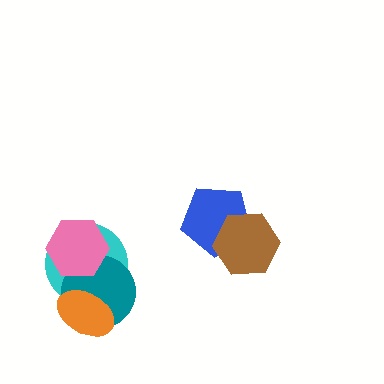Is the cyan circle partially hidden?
Yes, it is partially covered by another shape.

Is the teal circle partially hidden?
Yes, it is partially covered by another shape.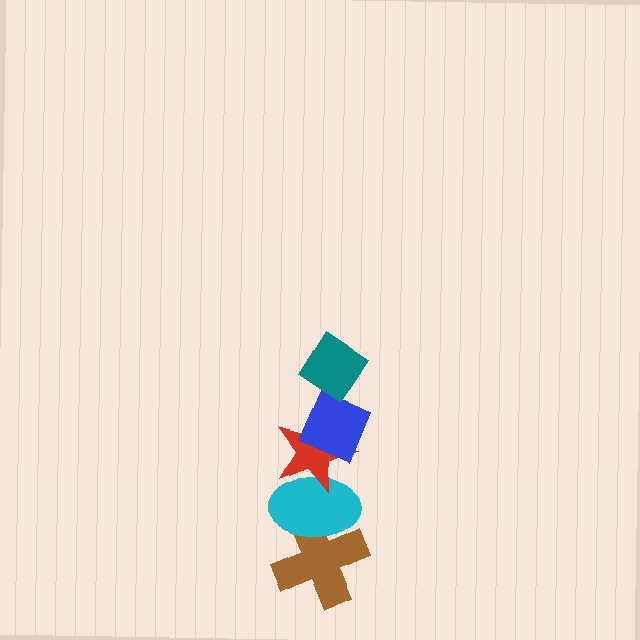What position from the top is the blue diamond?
The blue diamond is 2nd from the top.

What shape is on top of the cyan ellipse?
The red star is on top of the cyan ellipse.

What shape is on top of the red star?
The blue diamond is on top of the red star.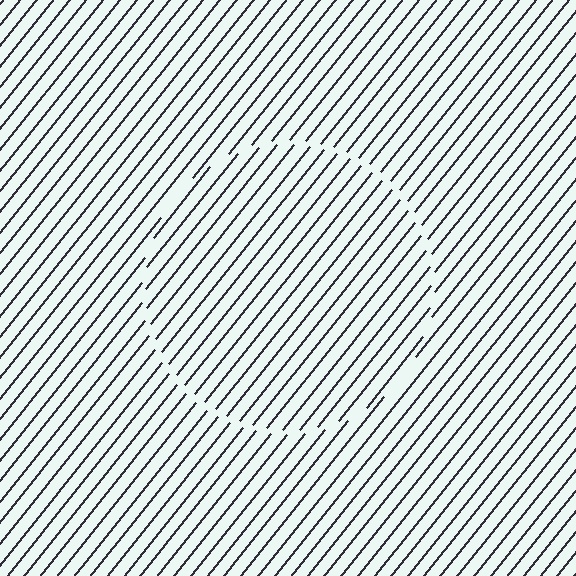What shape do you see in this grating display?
An illusory circle. The interior of the shape contains the same grating, shifted by half a period — the contour is defined by the phase discontinuity where line-ends from the inner and outer gratings abut.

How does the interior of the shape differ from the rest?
The interior of the shape contains the same grating, shifted by half a period — the contour is defined by the phase discontinuity where line-ends from the inner and outer gratings abut.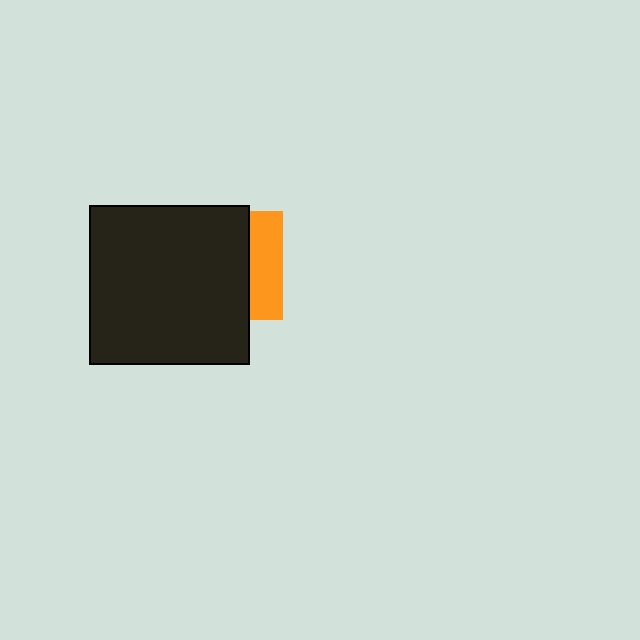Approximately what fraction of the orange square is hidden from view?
Roughly 69% of the orange square is hidden behind the black square.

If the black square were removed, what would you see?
You would see the complete orange square.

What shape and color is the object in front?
The object in front is a black square.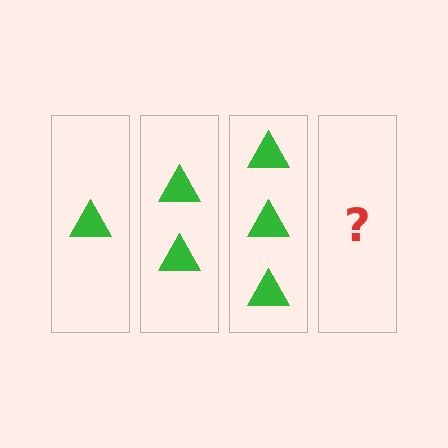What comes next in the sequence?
The next element should be 4 triangles.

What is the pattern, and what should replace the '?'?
The pattern is that each step adds one more triangle. The '?' should be 4 triangles.